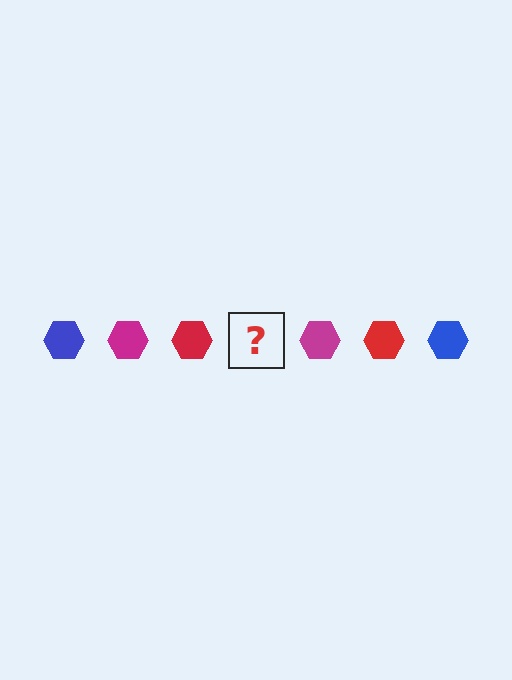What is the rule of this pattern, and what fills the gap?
The rule is that the pattern cycles through blue, magenta, red hexagons. The gap should be filled with a blue hexagon.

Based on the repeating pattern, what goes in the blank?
The blank should be a blue hexagon.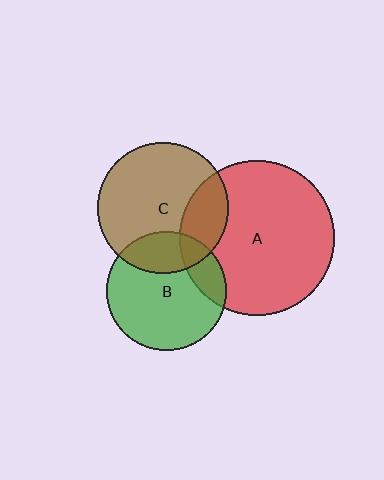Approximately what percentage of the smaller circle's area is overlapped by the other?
Approximately 15%.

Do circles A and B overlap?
Yes.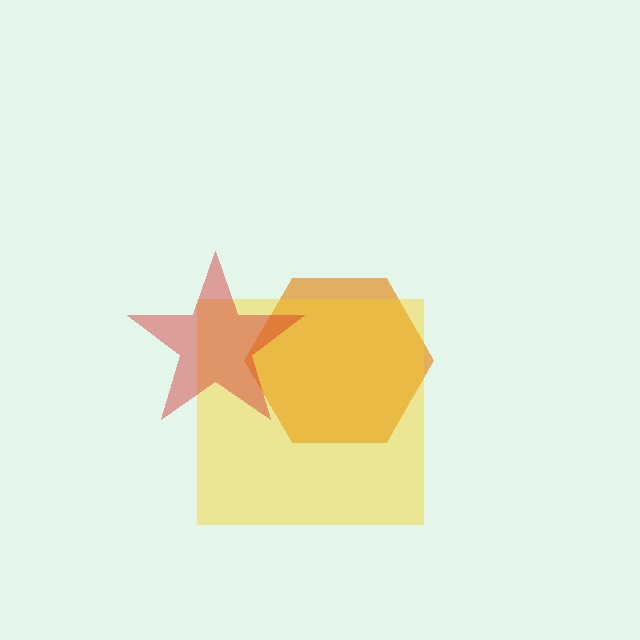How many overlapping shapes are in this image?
There are 3 overlapping shapes in the image.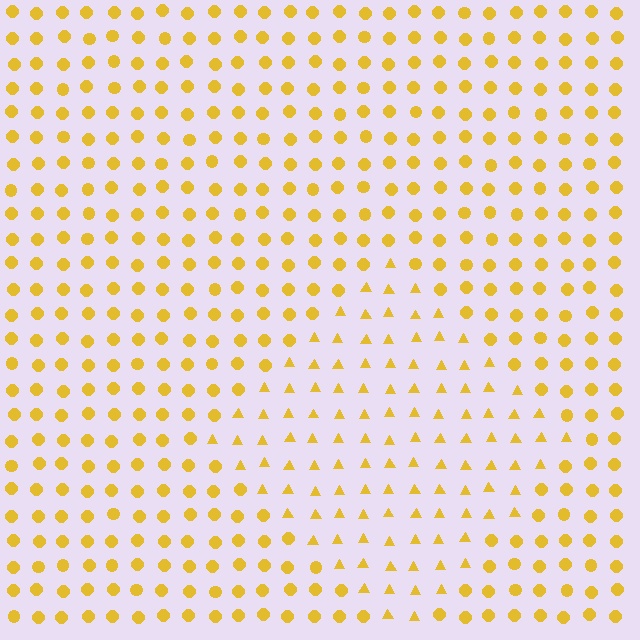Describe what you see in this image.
The image is filled with small yellow elements arranged in a uniform grid. A diamond-shaped region contains triangles, while the surrounding area contains circles. The boundary is defined purely by the change in element shape.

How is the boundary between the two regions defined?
The boundary is defined by a change in element shape: triangles inside vs. circles outside. All elements share the same color and spacing.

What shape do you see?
I see a diamond.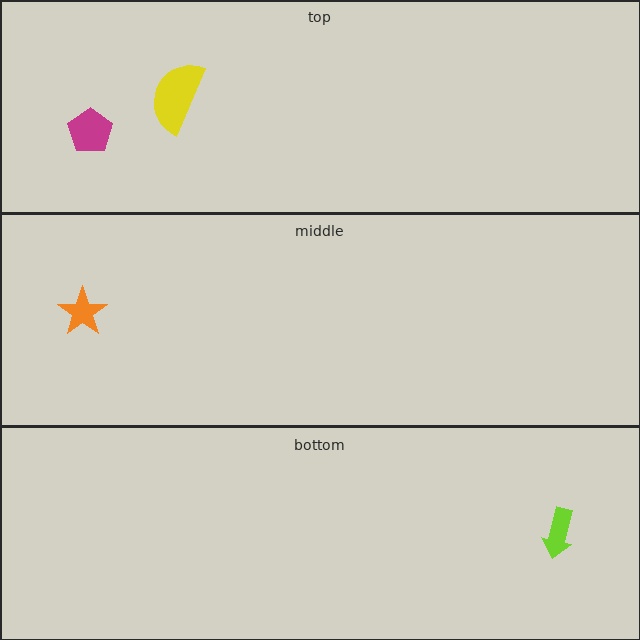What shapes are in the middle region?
The orange star.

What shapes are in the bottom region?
The lime arrow.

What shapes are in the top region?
The yellow semicircle, the magenta pentagon.